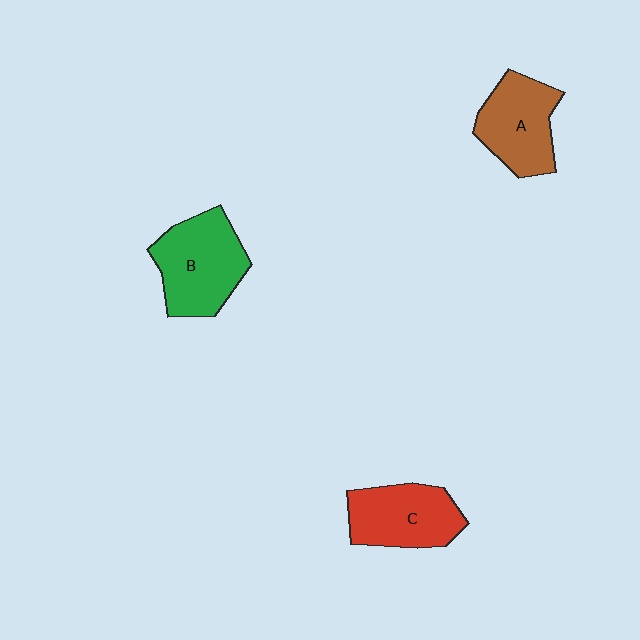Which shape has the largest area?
Shape B (green).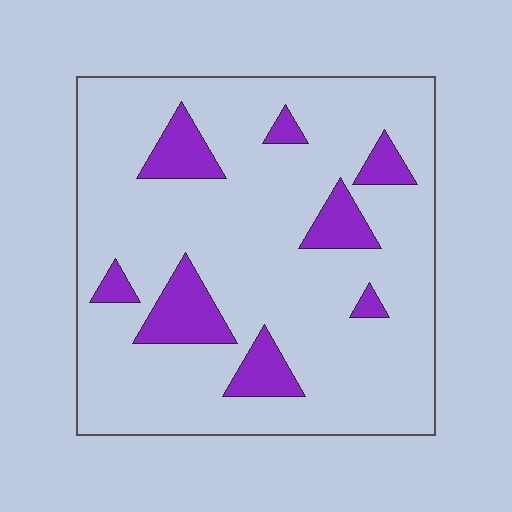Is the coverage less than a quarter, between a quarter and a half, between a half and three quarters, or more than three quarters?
Less than a quarter.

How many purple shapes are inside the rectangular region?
8.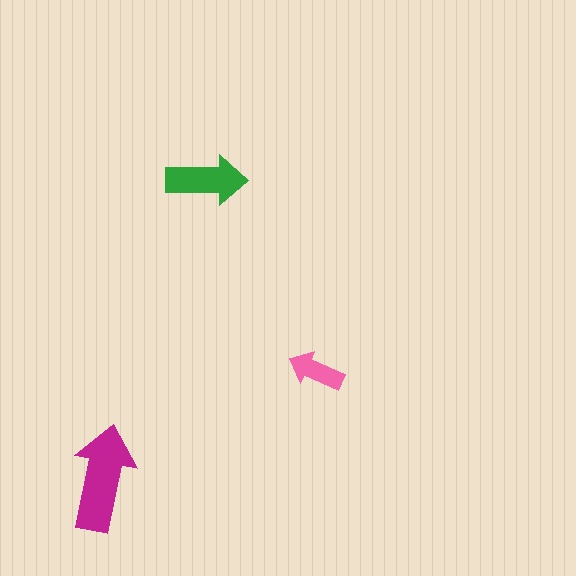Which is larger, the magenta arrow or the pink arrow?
The magenta one.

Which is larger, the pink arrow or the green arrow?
The green one.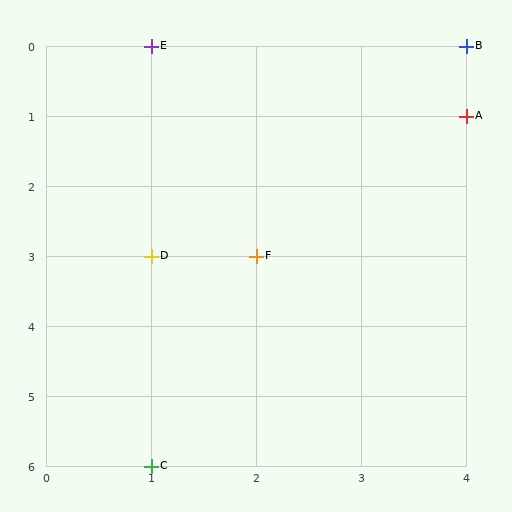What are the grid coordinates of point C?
Point C is at grid coordinates (1, 6).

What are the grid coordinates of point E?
Point E is at grid coordinates (1, 0).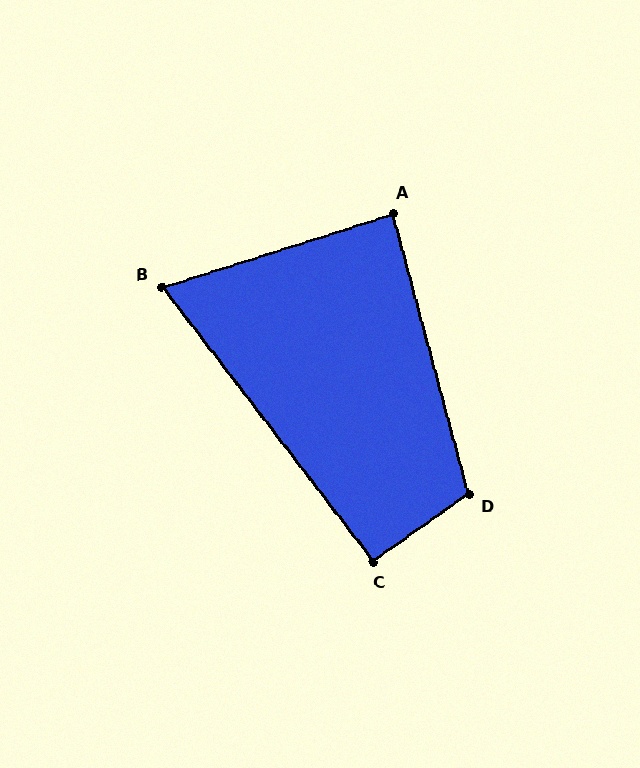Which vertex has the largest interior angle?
D, at approximately 110 degrees.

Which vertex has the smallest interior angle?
B, at approximately 70 degrees.